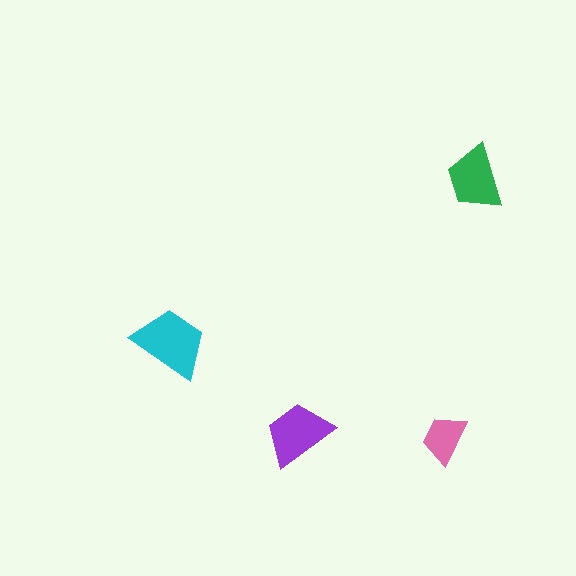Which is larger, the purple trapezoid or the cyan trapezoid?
The cyan one.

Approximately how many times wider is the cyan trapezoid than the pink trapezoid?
About 1.5 times wider.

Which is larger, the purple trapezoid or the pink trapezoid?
The purple one.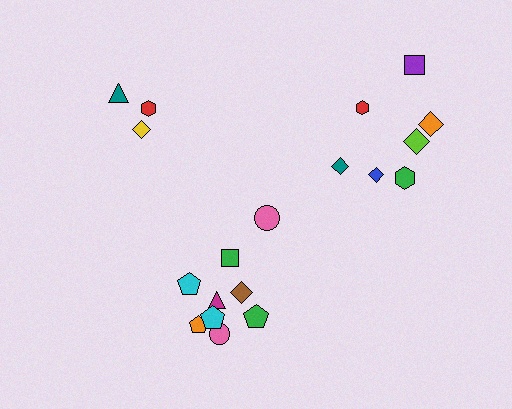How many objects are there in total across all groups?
There are 19 objects.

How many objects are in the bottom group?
There are 8 objects.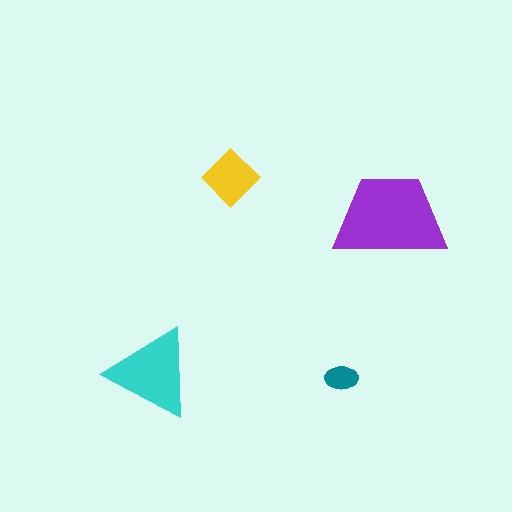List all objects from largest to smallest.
The purple trapezoid, the cyan triangle, the yellow diamond, the teal ellipse.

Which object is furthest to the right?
The purple trapezoid is rightmost.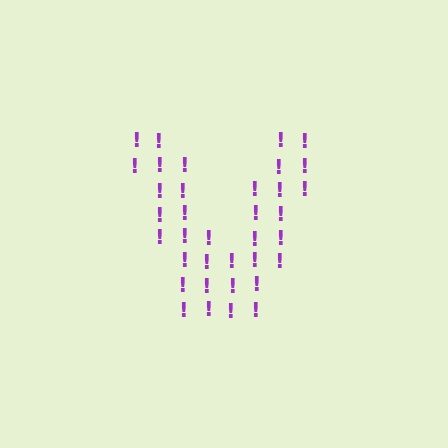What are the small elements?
The small elements are exclamation marks.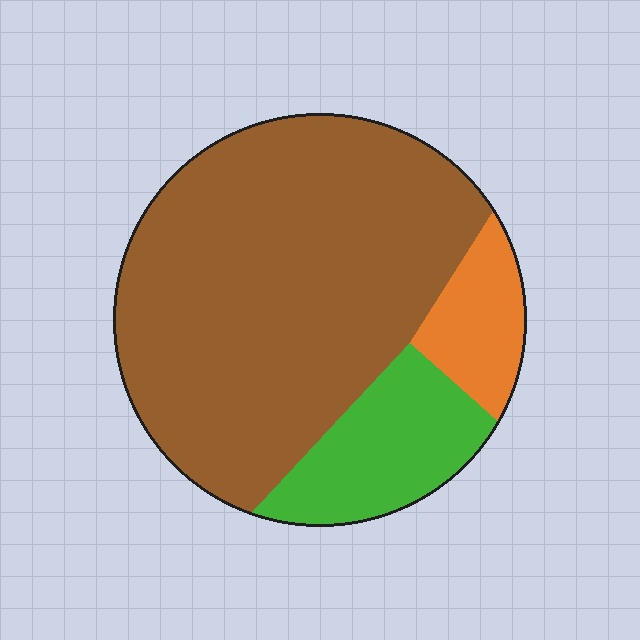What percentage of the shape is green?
Green covers 17% of the shape.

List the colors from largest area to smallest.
From largest to smallest: brown, green, orange.